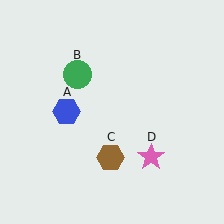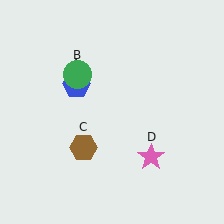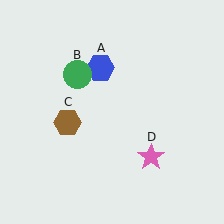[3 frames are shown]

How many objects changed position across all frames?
2 objects changed position: blue hexagon (object A), brown hexagon (object C).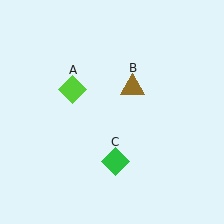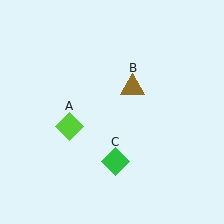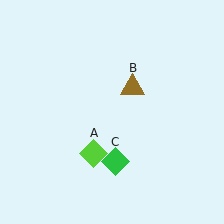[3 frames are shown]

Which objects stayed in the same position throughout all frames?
Brown triangle (object B) and green diamond (object C) remained stationary.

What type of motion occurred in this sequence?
The lime diamond (object A) rotated counterclockwise around the center of the scene.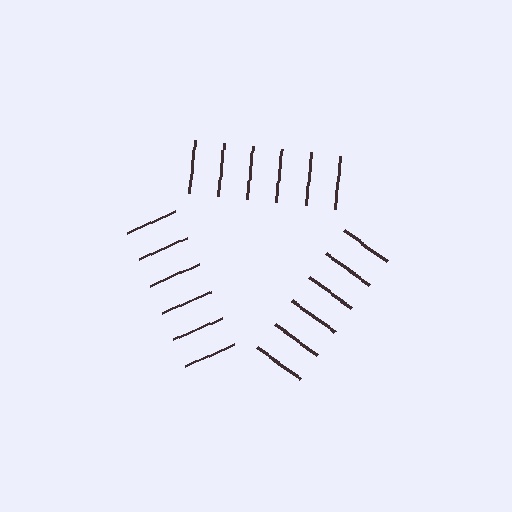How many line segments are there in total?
18 — 6 along each of the 3 edges.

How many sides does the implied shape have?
3 sides — the line-ends trace a triangle.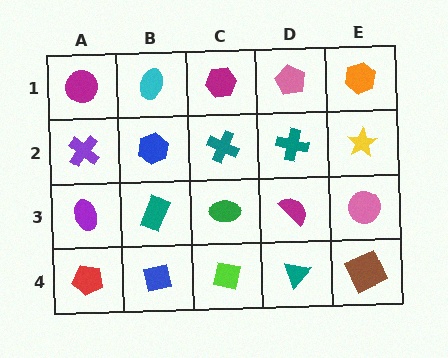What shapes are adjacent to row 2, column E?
An orange hexagon (row 1, column E), a pink circle (row 3, column E), a teal cross (row 2, column D).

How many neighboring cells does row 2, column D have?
4.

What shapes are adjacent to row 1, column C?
A teal cross (row 2, column C), a cyan ellipse (row 1, column B), a pink pentagon (row 1, column D).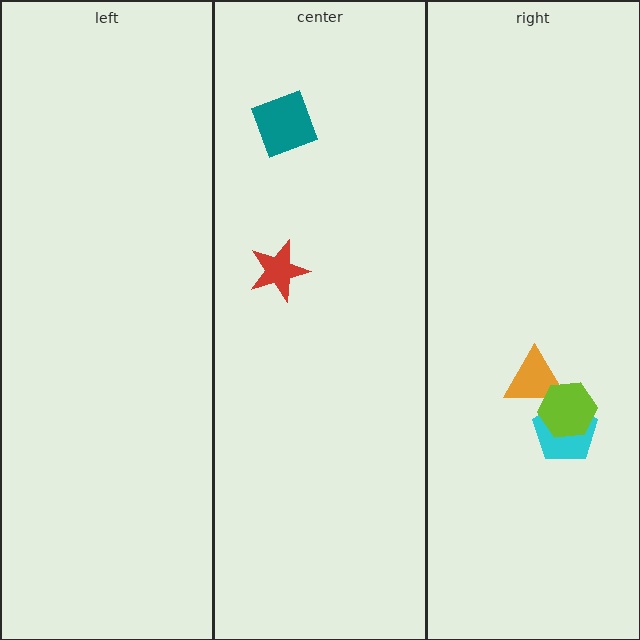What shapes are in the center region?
The teal square, the red star.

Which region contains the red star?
The center region.